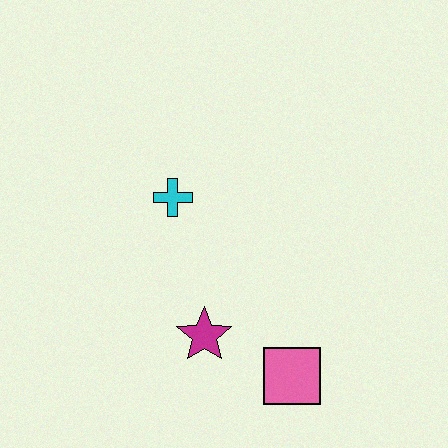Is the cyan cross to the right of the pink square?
No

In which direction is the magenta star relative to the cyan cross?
The magenta star is below the cyan cross.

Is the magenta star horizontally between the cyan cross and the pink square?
Yes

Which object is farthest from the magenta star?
The cyan cross is farthest from the magenta star.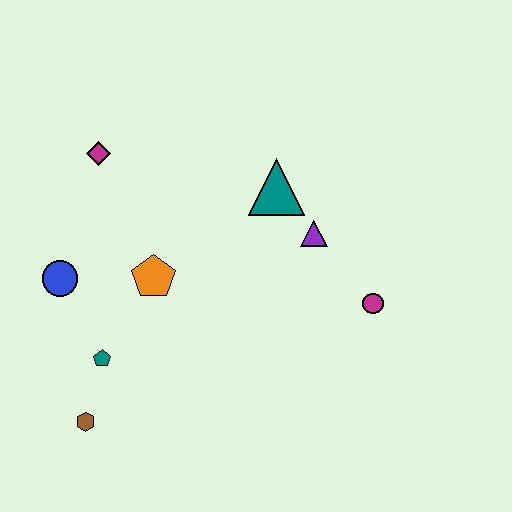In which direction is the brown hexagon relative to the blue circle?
The brown hexagon is below the blue circle.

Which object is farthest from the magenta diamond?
The magenta circle is farthest from the magenta diamond.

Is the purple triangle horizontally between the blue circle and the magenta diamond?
No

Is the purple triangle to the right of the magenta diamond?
Yes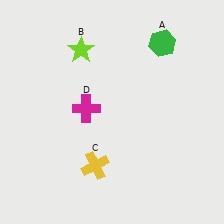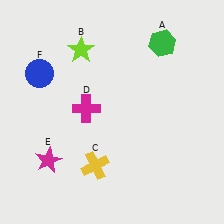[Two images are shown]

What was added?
A magenta star (E), a blue circle (F) were added in Image 2.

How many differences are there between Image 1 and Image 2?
There are 2 differences between the two images.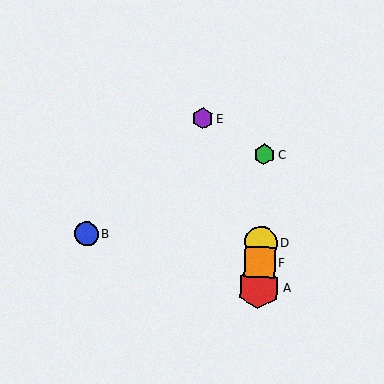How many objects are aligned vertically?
4 objects (A, C, D, F) are aligned vertically.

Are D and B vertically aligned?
No, D is at x≈260 and B is at x≈87.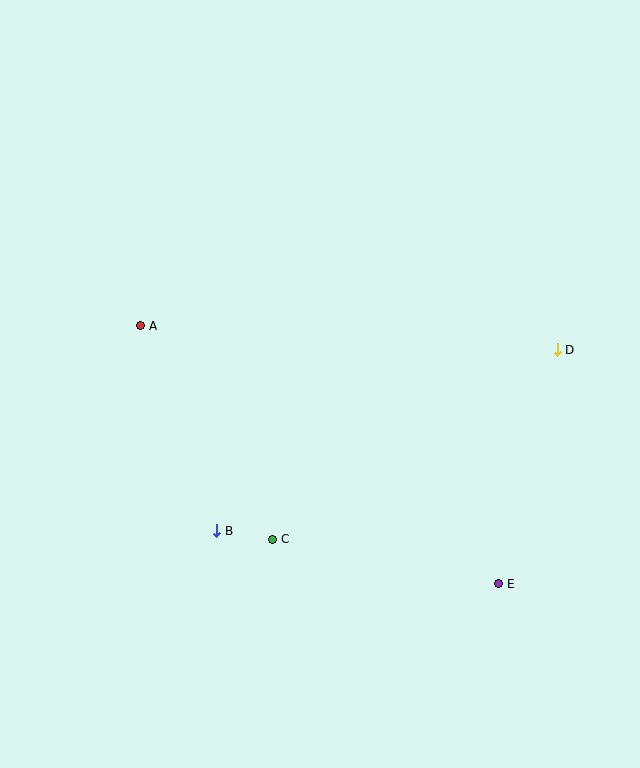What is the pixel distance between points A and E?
The distance between A and E is 441 pixels.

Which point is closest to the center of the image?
Point C at (273, 539) is closest to the center.